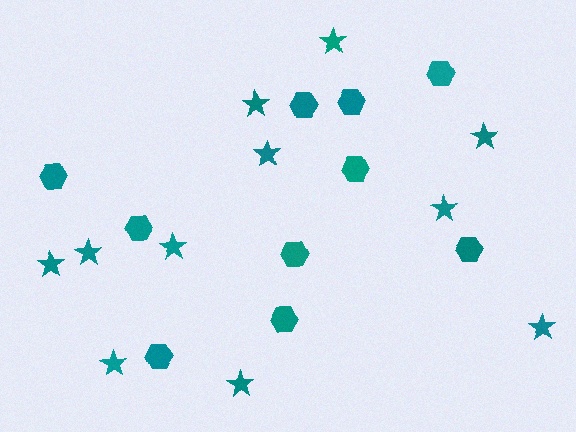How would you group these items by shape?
There are 2 groups: one group of hexagons (10) and one group of stars (11).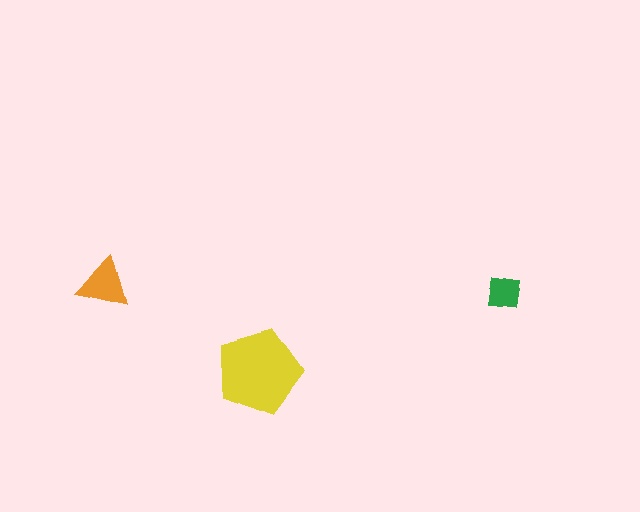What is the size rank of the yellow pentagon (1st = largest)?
1st.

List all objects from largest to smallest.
The yellow pentagon, the orange triangle, the green square.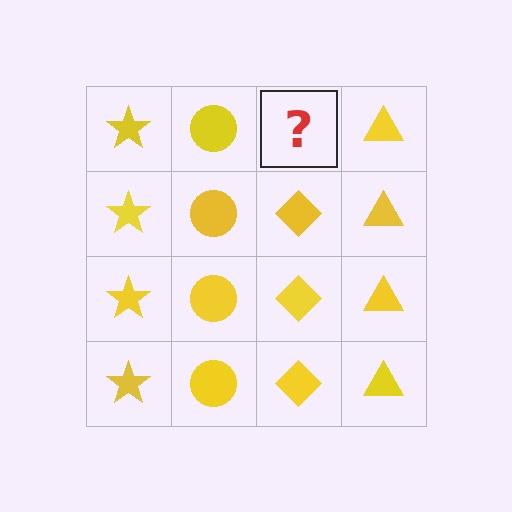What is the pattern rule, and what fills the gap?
The rule is that each column has a consistent shape. The gap should be filled with a yellow diamond.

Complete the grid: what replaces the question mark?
The question mark should be replaced with a yellow diamond.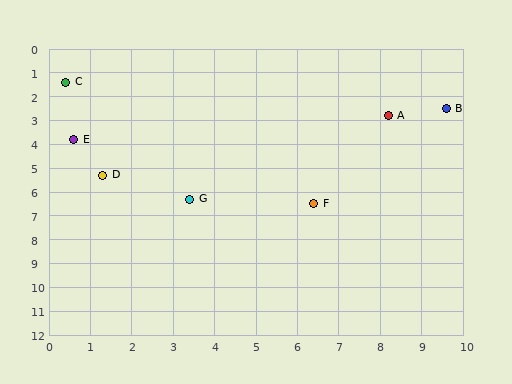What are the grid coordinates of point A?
Point A is at approximately (8.2, 2.8).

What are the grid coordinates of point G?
Point G is at approximately (3.4, 6.3).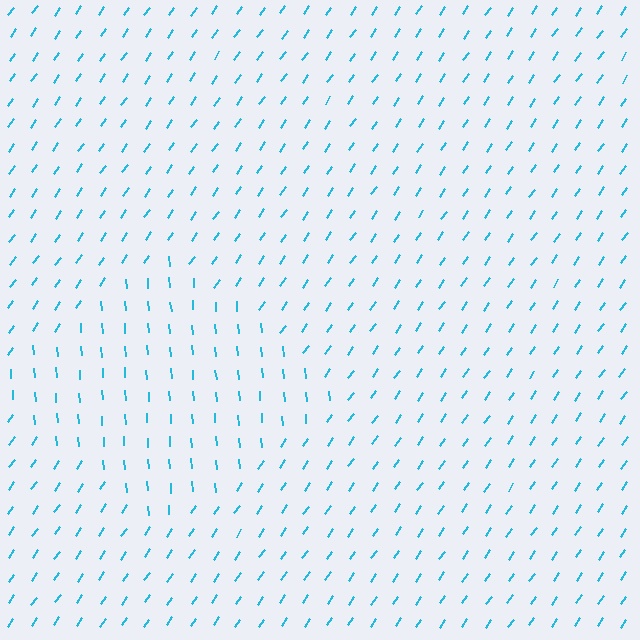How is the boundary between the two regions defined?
The boundary is defined purely by a change in line orientation (approximately 39 degrees difference). All lines are the same color and thickness.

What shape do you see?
I see a diamond.